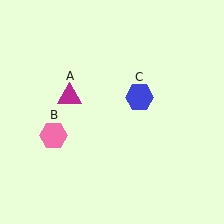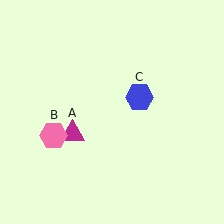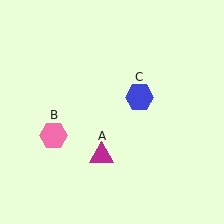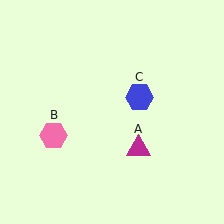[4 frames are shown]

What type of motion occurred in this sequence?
The magenta triangle (object A) rotated counterclockwise around the center of the scene.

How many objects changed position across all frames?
1 object changed position: magenta triangle (object A).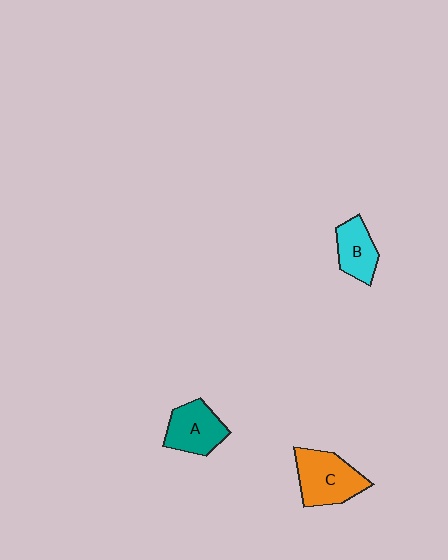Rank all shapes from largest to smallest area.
From largest to smallest: C (orange), A (teal), B (cyan).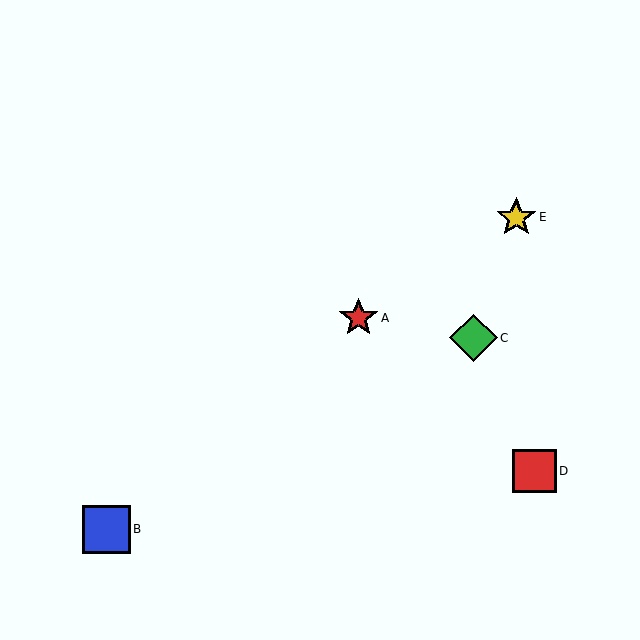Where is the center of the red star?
The center of the red star is at (359, 318).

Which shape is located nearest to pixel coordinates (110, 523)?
The blue square (labeled B) at (106, 529) is nearest to that location.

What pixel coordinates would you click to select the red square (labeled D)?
Click at (534, 471) to select the red square D.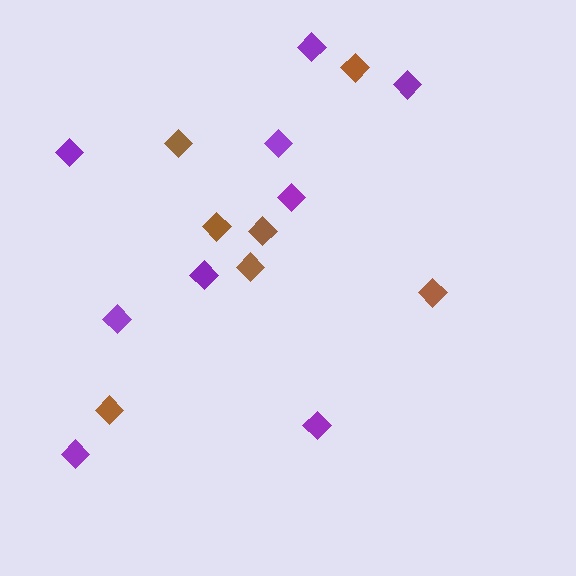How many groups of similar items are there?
There are 2 groups: one group of brown diamonds (7) and one group of purple diamonds (9).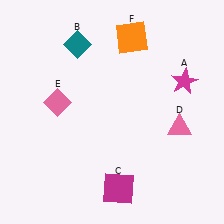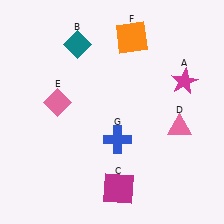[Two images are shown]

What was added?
A blue cross (G) was added in Image 2.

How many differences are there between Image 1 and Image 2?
There is 1 difference between the two images.